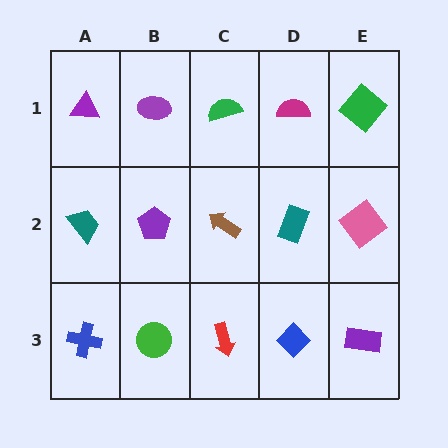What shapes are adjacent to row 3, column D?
A teal rectangle (row 2, column D), a red arrow (row 3, column C), a purple rectangle (row 3, column E).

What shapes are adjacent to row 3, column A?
A teal trapezoid (row 2, column A), a green circle (row 3, column B).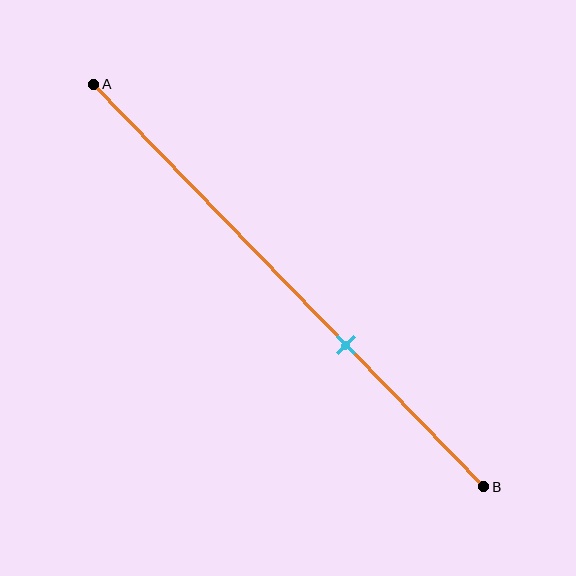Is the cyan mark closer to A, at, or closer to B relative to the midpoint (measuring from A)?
The cyan mark is closer to point B than the midpoint of segment AB.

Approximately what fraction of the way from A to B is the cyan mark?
The cyan mark is approximately 65% of the way from A to B.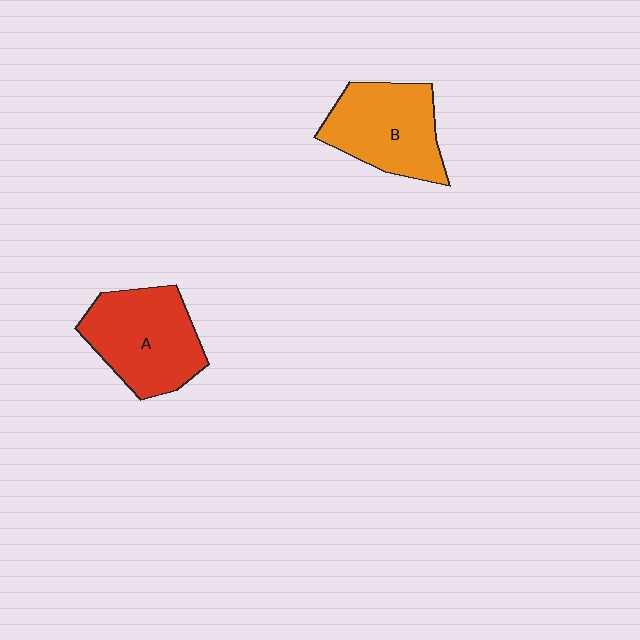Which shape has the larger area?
Shape A (red).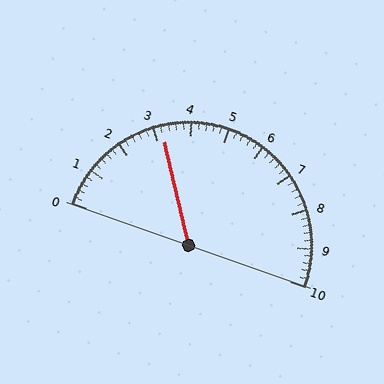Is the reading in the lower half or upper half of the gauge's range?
The reading is in the lower half of the range (0 to 10).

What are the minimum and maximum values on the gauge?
The gauge ranges from 0 to 10.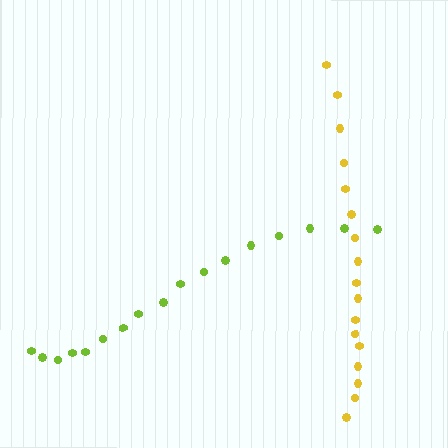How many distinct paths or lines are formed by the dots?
There are 2 distinct paths.